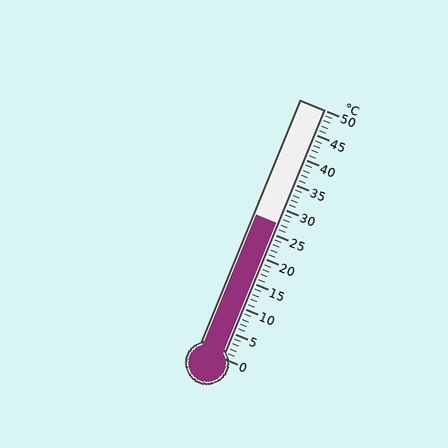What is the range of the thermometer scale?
The thermometer scale ranges from 0°C to 50°C.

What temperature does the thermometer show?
The thermometer shows approximately 27°C.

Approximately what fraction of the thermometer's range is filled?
The thermometer is filled to approximately 55% of its range.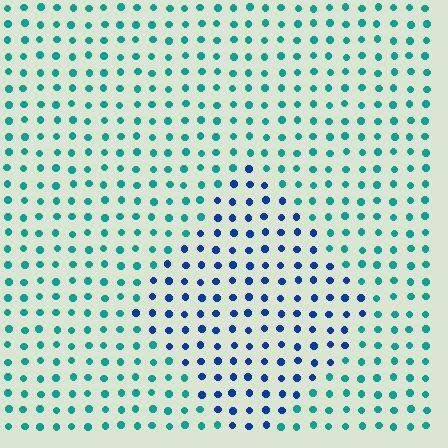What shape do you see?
I see a diamond.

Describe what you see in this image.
The image is filled with small teal elements in a uniform arrangement. A diamond-shaped region is visible where the elements are tinted to a slightly different hue, forming a subtle color boundary.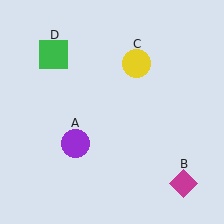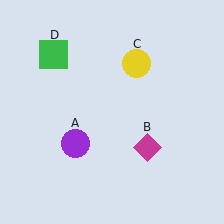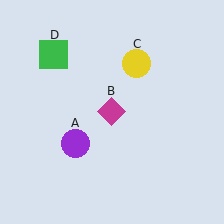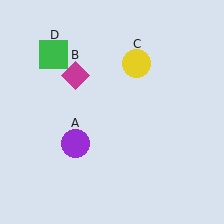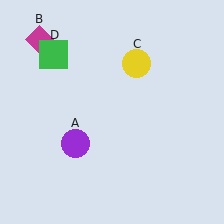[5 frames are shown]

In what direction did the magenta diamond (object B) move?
The magenta diamond (object B) moved up and to the left.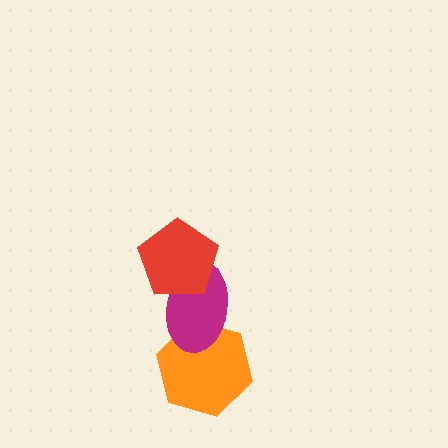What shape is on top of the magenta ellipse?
The red pentagon is on top of the magenta ellipse.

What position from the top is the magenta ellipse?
The magenta ellipse is 2nd from the top.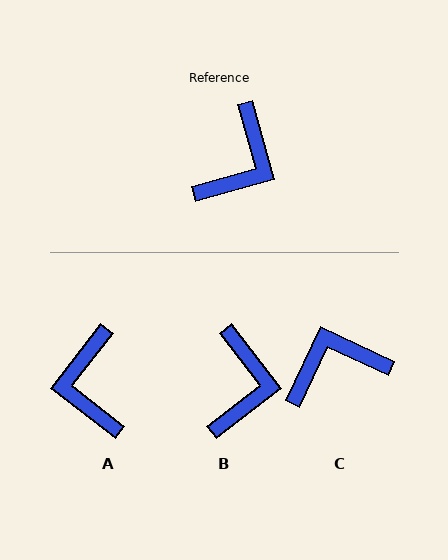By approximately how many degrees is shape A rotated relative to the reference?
Approximately 144 degrees clockwise.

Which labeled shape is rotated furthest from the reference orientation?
A, about 144 degrees away.